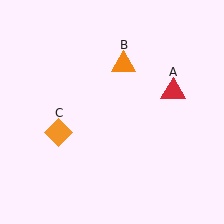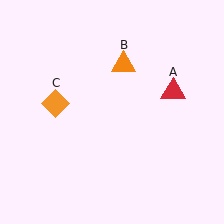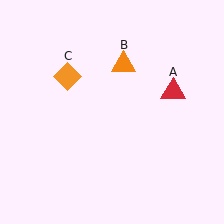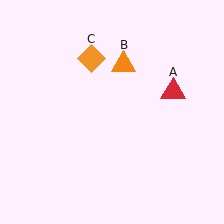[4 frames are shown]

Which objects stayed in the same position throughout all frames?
Red triangle (object A) and orange triangle (object B) remained stationary.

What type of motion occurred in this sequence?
The orange diamond (object C) rotated clockwise around the center of the scene.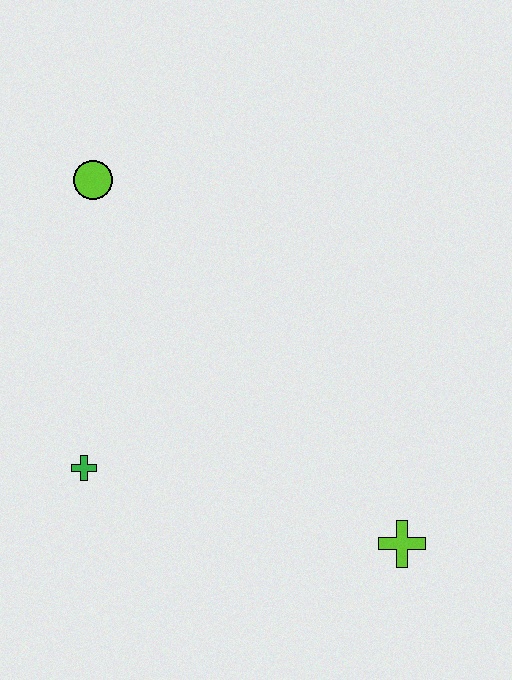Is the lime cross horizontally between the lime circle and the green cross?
No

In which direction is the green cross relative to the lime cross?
The green cross is to the left of the lime cross.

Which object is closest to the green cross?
The lime circle is closest to the green cross.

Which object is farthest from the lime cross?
The lime circle is farthest from the lime cross.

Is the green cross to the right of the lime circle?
No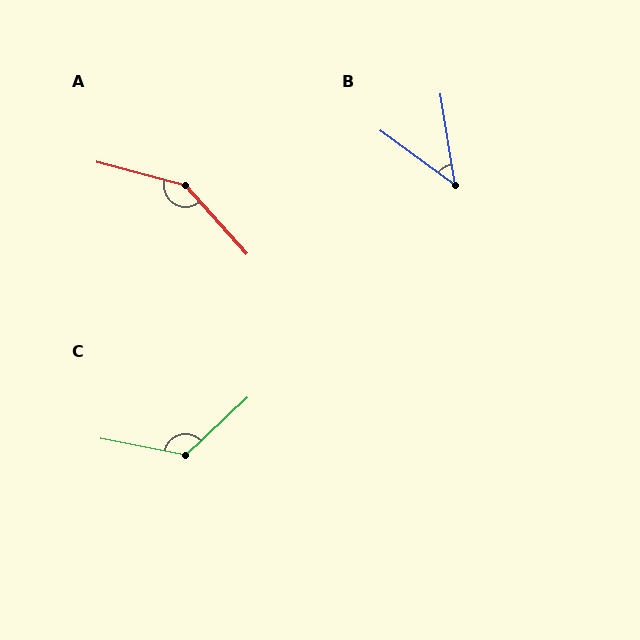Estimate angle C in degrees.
Approximately 126 degrees.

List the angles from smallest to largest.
B (45°), C (126°), A (147°).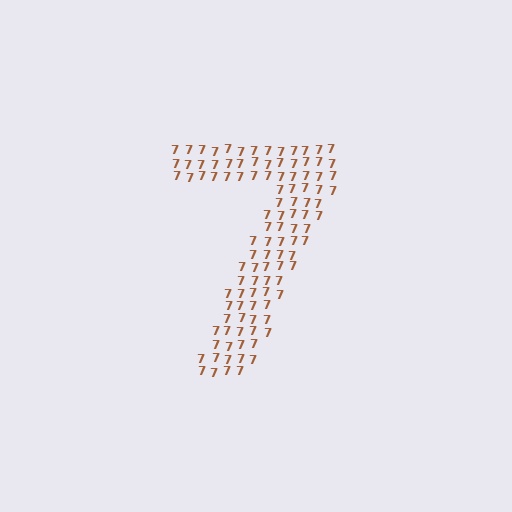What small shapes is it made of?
It is made of small digit 7's.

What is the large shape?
The large shape is the digit 7.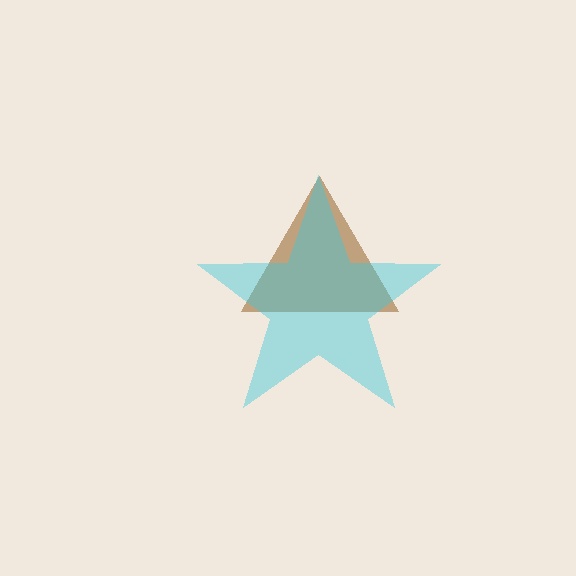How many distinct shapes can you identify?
There are 2 distinct shapes: a brown triangle, a cyan star.